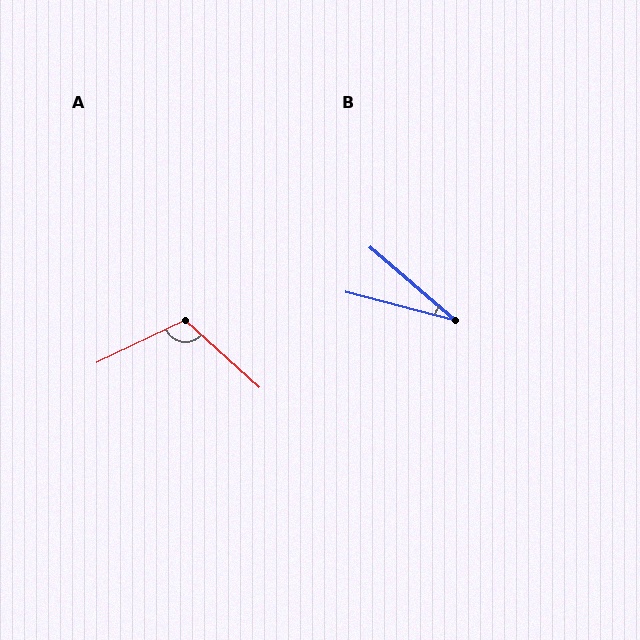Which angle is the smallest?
B, at approximately 26 degrees.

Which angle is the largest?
A, at approximately 112 degrees.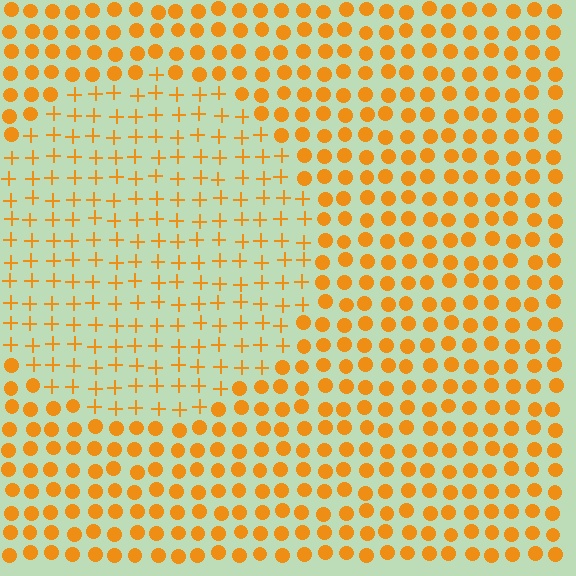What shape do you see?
I see a circle.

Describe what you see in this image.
The image is filled with small orange elements arranged in a uniform grid. A circle-shaped region contains plus signs, while the surrounding area contains circles. The boundary is defined purely by the change in element shape.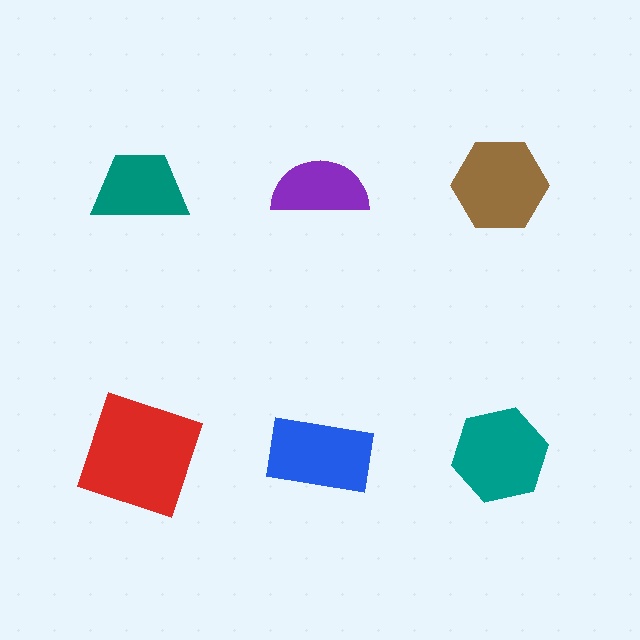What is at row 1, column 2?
A purple semicircle.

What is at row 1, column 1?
A teal trapezoid.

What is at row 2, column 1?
A red square.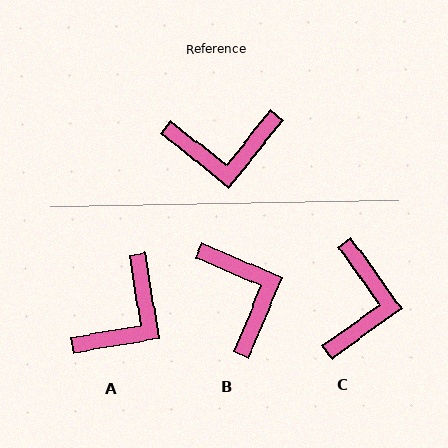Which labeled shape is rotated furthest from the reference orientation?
B, about 106 degrees away.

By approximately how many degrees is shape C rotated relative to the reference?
Approximately 75 degrees counter-clockwise.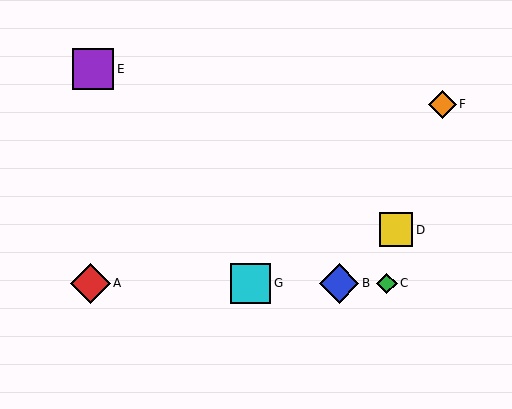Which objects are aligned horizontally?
Objects A, B, C, G are aligned horizontally.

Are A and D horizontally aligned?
No, A is at y≈283 and D is at y≈230.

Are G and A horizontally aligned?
Yes, both are at y≈283.